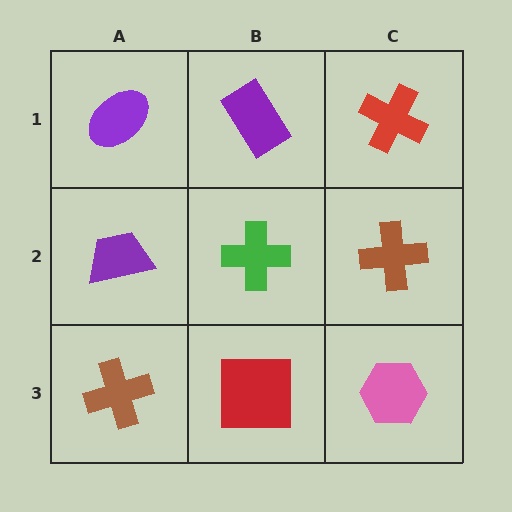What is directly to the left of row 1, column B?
A purple ellipse.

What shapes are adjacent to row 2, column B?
A purple rectangle (row 1, column B), a red square (row 3, column B), a purple trapezoid (row 2, column A), a brown cross (row 2, column C).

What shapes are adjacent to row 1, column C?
A brown cross (row 2, column C), a purple rectangle (row 1, column B).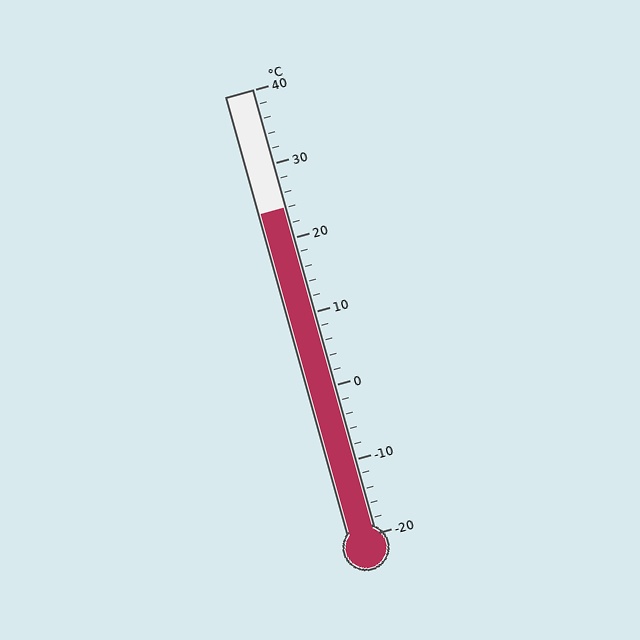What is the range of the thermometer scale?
The thermometer scale ranges from -20°C to 40°C.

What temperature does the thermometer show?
The thermometer shows approximately 24°C.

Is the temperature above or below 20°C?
The temperature is above 20°C.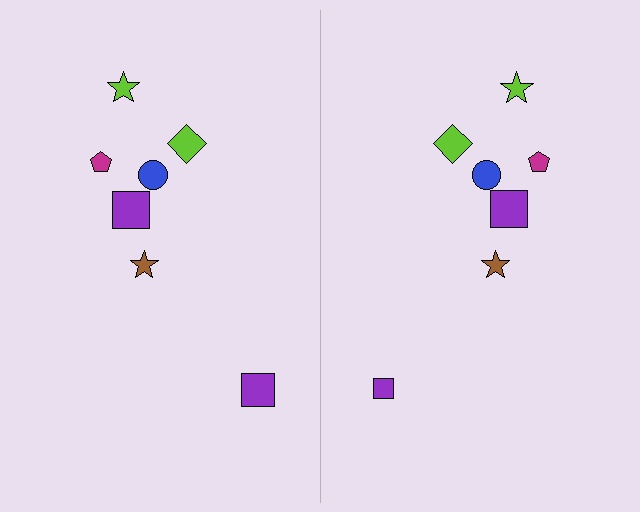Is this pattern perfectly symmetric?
No, the pattern is not perfectly symmetric. The purple square on the right side has a different size than its mirror counterpart.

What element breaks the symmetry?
The purple square on the right side has a different size than its mirror counterpart.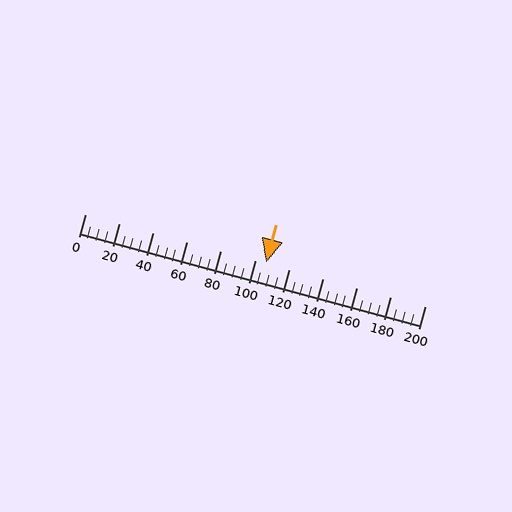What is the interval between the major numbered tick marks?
The major tick marks are spaced 20 units apart.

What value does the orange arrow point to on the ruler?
The orange arrow points to approximately 107.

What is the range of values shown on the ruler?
The ruler shows values from 0 to 200.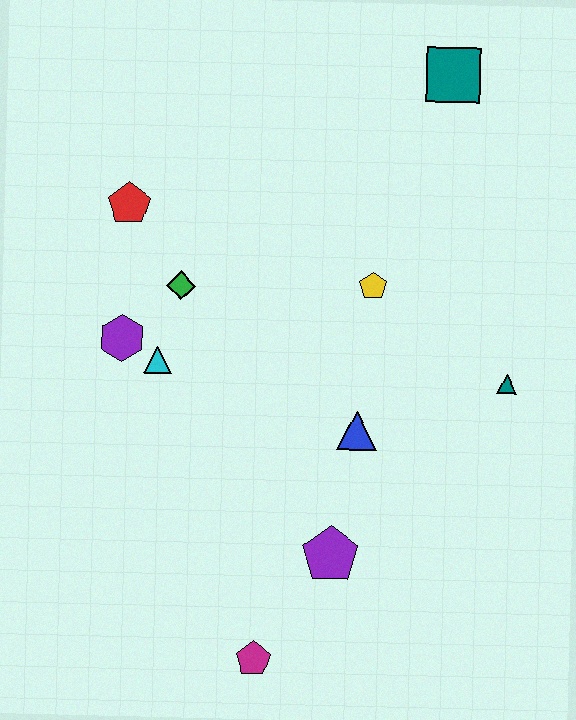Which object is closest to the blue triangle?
The purple pentagon is closest to the blue triangle.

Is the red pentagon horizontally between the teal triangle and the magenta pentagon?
No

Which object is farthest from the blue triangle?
The teal square is farthest from the blue triangle.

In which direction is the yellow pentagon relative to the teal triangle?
The yellow pentagon is to the left of the teal triangle.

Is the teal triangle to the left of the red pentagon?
No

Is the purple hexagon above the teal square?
No